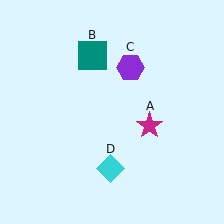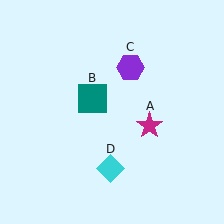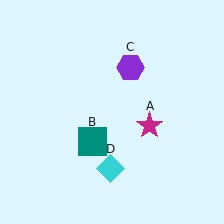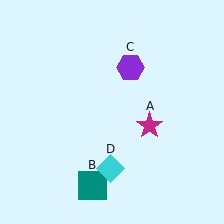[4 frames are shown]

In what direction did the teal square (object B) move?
The teal square (object B) moved down.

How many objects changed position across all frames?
1 object changed position: teal square (object B).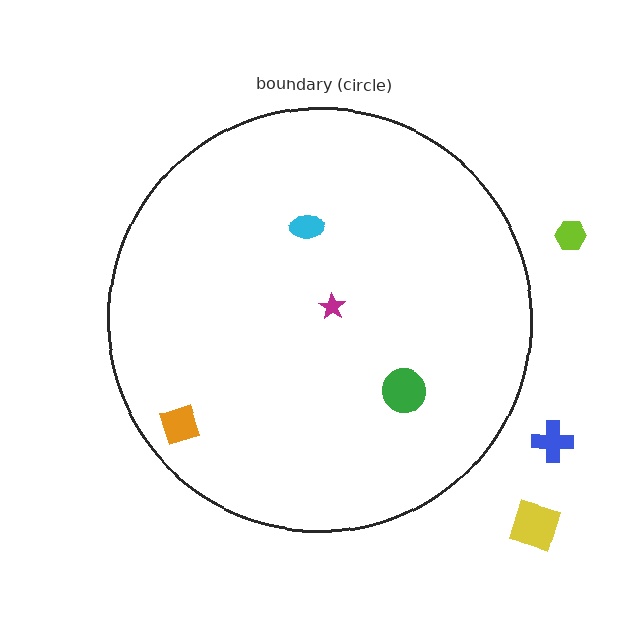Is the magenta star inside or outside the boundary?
Inside.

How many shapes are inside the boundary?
4 inside, 3 outside.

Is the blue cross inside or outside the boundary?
Outside.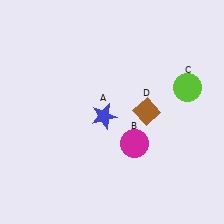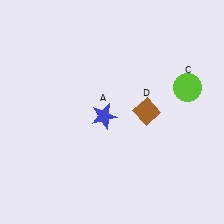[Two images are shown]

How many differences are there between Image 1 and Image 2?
There is 1 difference between the two images.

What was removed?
The magenta circle (B) was removed in Image 2.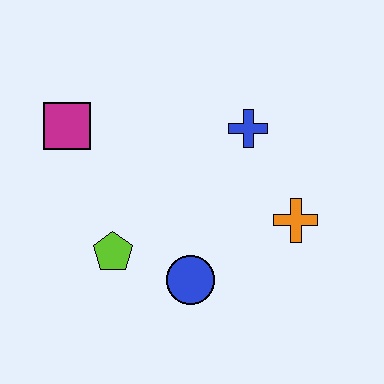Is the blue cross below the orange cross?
No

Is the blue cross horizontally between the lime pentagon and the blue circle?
No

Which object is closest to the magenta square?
The lime pentagon is closest to the magenta square.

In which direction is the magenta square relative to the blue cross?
The magenta square is to the left of the blue cross.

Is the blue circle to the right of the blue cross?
No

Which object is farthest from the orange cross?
The magenta square is farthest from the orange cross.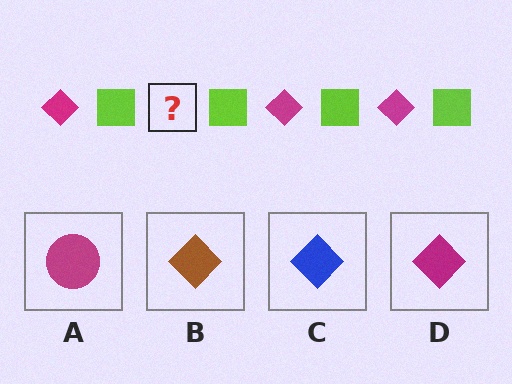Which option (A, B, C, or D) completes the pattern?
D.